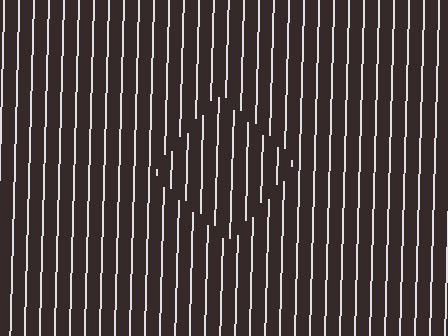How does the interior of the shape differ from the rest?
The interior of the shape contains the same grating, shifted by half a period — the contour is defined by the phase discontinuity where line-ends from the inner and outer gratings abut.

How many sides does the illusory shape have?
4 sides — the line-ends trace a square.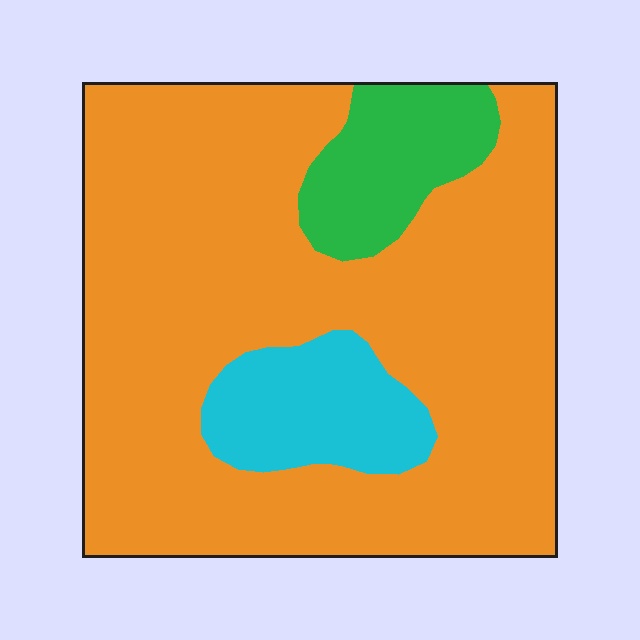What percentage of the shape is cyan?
Cyan takes up about one tenth (1/10) of the shape.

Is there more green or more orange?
Orange.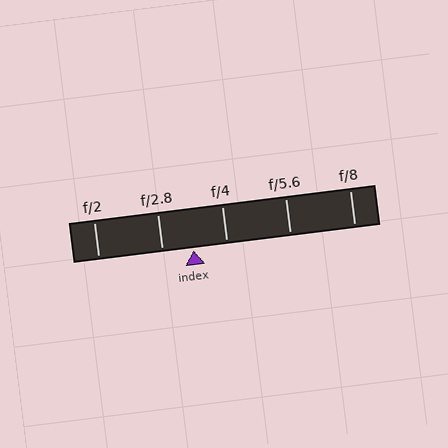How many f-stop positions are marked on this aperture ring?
There are 5 f-stop positions marked.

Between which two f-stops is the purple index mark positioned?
The index mark is between f/2.8 and f/4.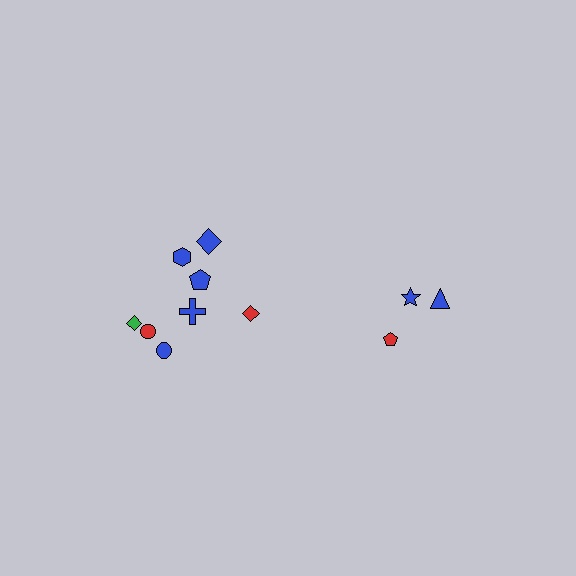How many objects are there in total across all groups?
There are 11 objects.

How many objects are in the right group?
There are 3 objects.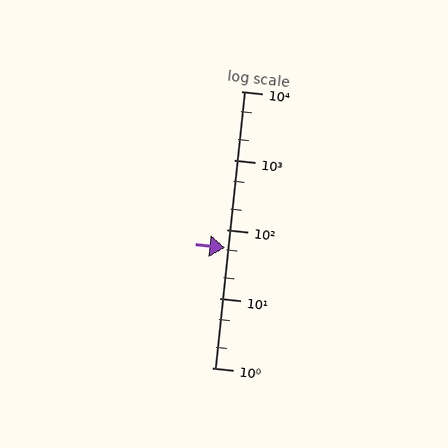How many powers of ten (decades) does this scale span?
The scale spans 4 decades, from 1 to 10000.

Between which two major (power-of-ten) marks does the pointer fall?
The pointer is between 10 and 100.